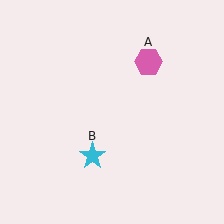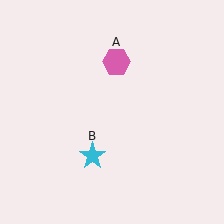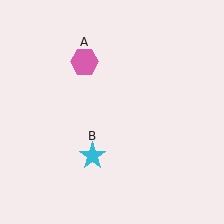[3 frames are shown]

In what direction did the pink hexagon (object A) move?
The pink hexagon (object A) moved left.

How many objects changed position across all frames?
1 object changed position: pink hexagon (object A).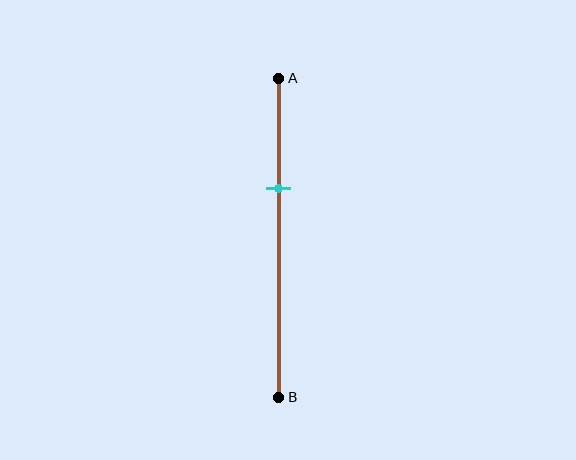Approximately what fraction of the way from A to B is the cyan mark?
The cyan mark is approximately 35% of the way from A to B.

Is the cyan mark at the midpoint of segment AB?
No, the mark is at about 35% from A, not at the 50% midpoint.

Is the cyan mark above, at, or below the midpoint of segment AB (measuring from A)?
The cyan mark is above the midpoint of segment AB.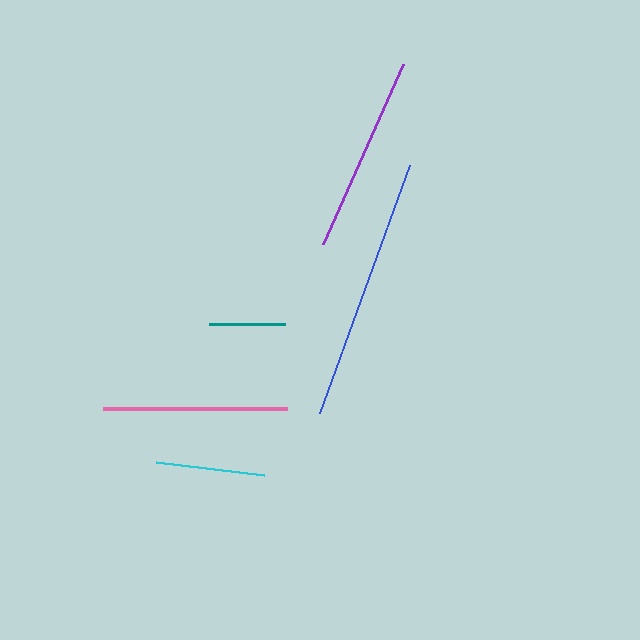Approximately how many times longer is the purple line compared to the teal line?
The purple line is approximately 2.6 times the length of the teal line.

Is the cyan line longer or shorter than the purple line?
The purple line is longer than the cyan line.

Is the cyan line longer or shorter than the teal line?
The cyan line is longer than the teal line.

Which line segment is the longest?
The blue line is the longest at approximately 263 pixels.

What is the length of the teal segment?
The teal segment is approximately 76 pixels long.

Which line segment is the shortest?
The teal line is the shortest at approximately 76 pixels.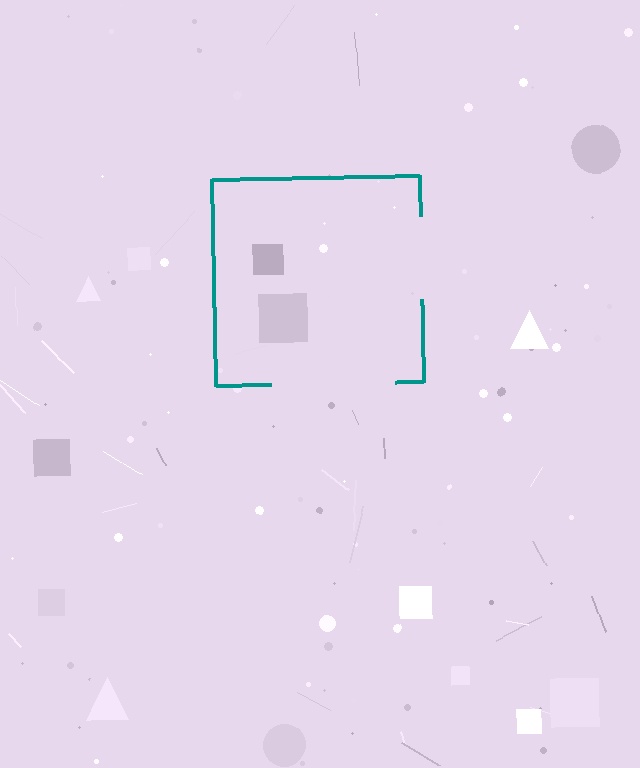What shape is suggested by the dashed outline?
The dashed outline suggests a square.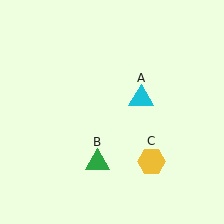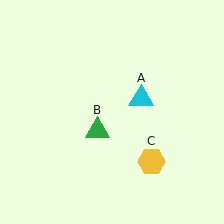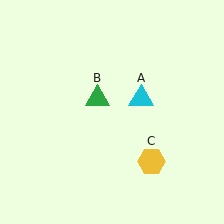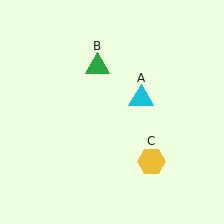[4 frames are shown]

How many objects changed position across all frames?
1 object changed position: green triangle (object B).